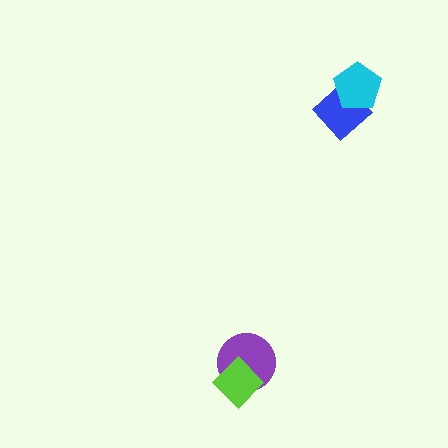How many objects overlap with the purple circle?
1 object overlaps with the purple circle.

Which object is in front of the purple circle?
The lime diamond is in front of the purple circle.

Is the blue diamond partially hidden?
Yes, it is partially covered by another shape.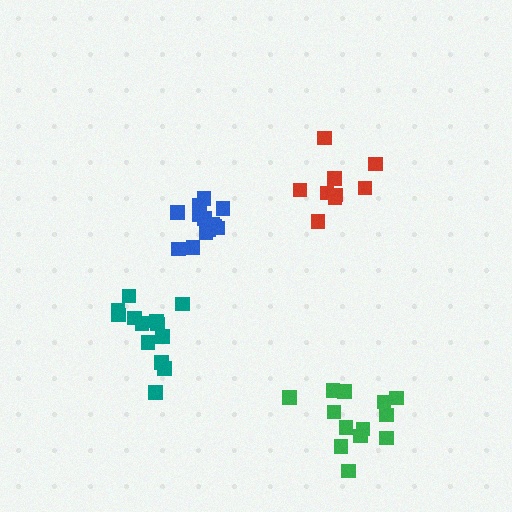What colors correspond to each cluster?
The clusters are colored: teal, blue, red, green.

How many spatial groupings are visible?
There are 4 spatial groupings.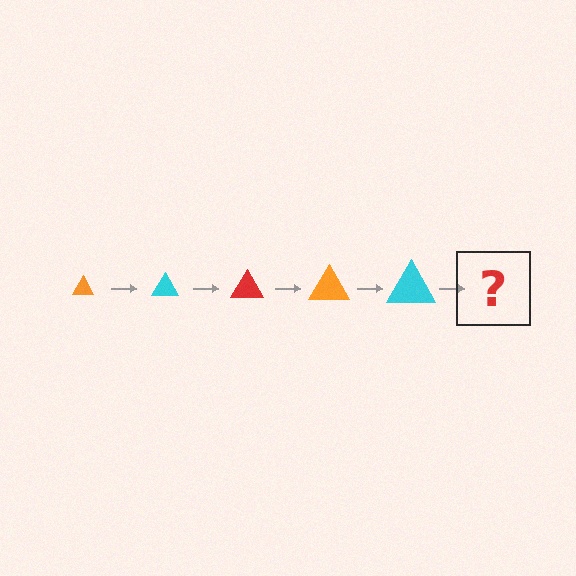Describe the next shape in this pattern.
It should be a red triangle, larger than the previous one.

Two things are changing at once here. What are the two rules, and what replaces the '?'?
The two rules are that the triangle grows larger each step and the color cycles through orange, cyan, and red. The '?' should be a red triangle, larger than the previous one.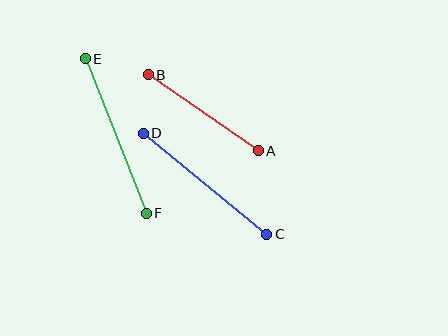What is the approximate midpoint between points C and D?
The midpoint is at approximately (205, 184) pixels.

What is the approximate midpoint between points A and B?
The midpoint is at approximately (203, 113) pixels.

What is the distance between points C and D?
The distance is approximately 160 pixels.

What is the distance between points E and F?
The distance is approximately 166 pixels.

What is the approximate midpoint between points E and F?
The midpoint is at approximately (116, 136) pixels.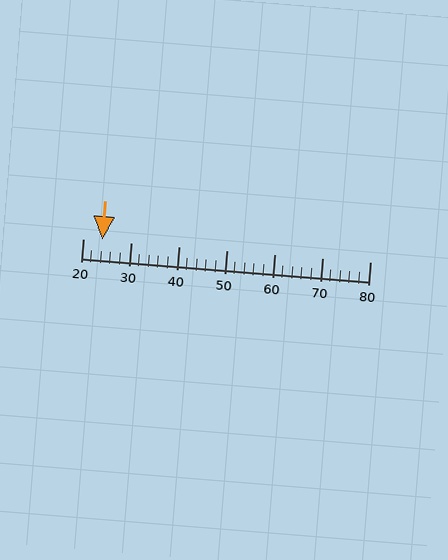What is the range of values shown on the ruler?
The ruler shows values from 20 to 80.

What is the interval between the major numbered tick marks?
The major tick marks are spaced 10 units apart.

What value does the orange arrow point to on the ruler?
The orange arrow points to approximately 24.